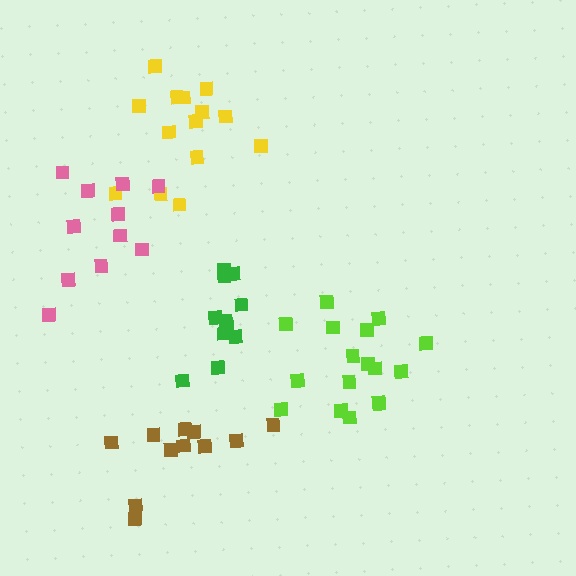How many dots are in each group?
Group 1: 14 dots, Group 2: 17 dots, Group 3: 11 dots, Group 4: 11 dots, Group 5: 11 dots (64 total).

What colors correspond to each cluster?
The clusters are colored: yellow, lime, pink, brown, green.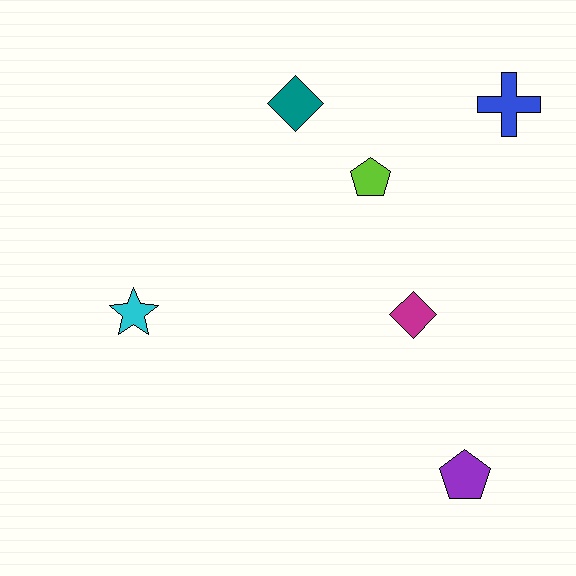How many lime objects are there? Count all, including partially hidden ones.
There is 1 lime object.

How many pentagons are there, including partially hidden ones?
There are 2 pentagons.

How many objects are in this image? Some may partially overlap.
There are 6 objects.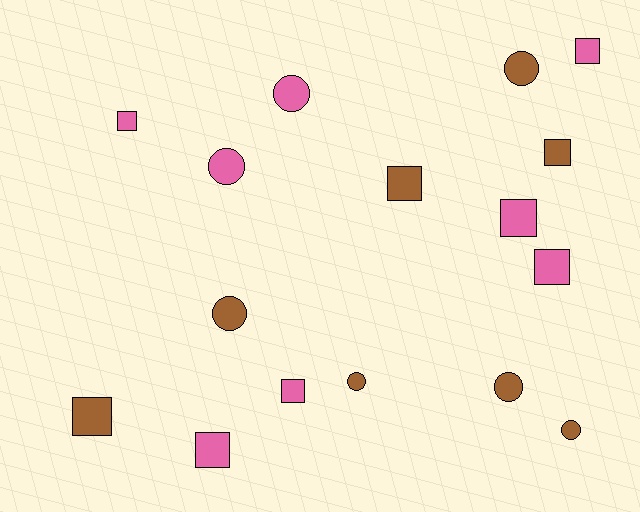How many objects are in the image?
There are 16 objects.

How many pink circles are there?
There are 2 pink circles.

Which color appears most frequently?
Pink, with 8 objects.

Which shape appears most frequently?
Square, with 9 objects.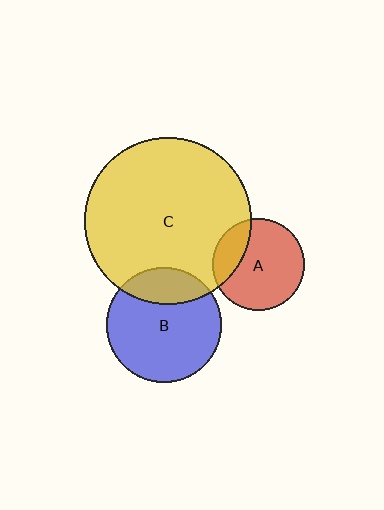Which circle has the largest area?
Circle C (yellow).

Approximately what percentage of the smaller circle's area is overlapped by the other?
Approximately 25%.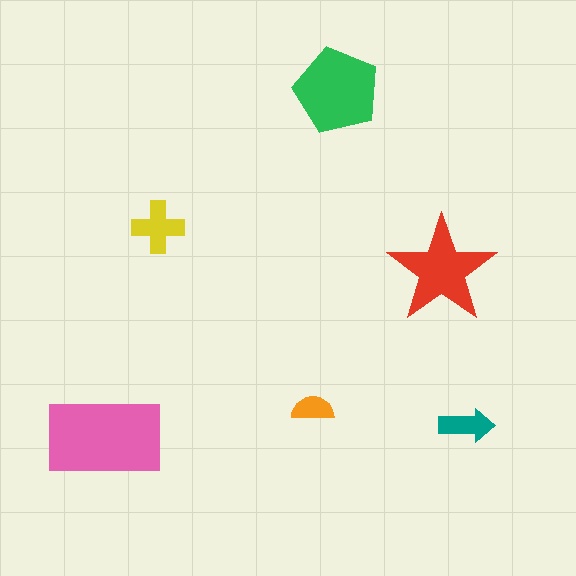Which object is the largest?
The pink rectangle.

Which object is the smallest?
The orange semicircle.